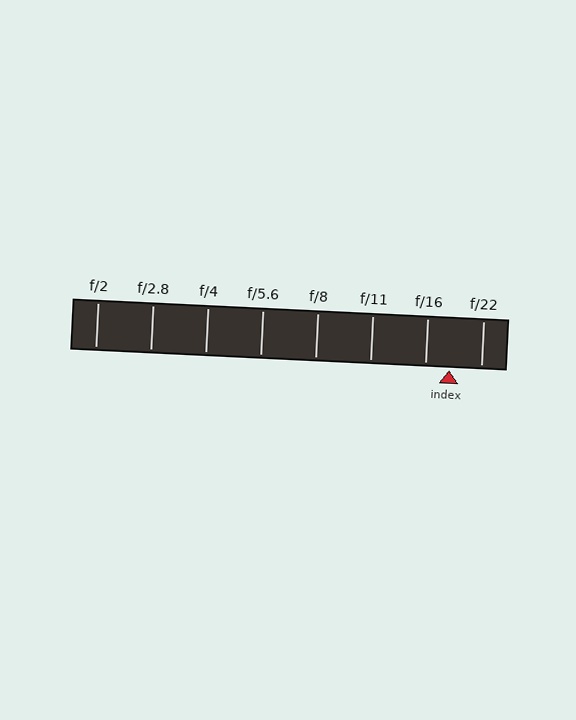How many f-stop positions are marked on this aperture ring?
There are 8 f-stop positions marked.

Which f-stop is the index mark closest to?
The index mark is closest to f/16.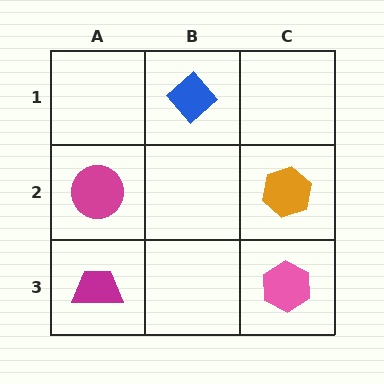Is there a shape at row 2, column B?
No, that cell is empty.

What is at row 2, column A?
A magenta circle.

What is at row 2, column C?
An orange hexagon.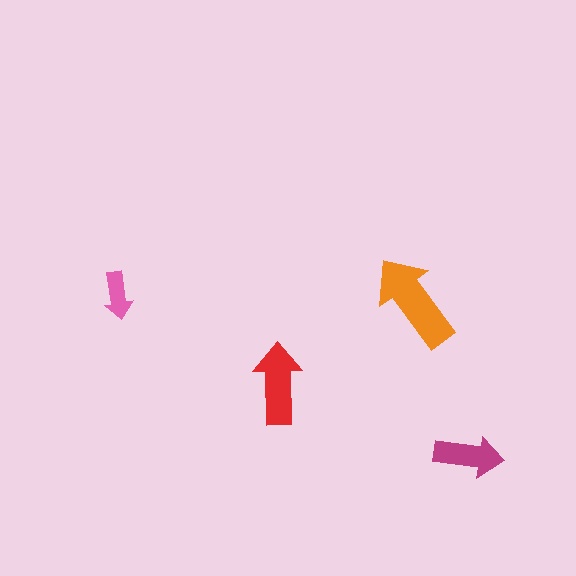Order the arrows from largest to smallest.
the orange one, the red one, the magenta one, the pink one.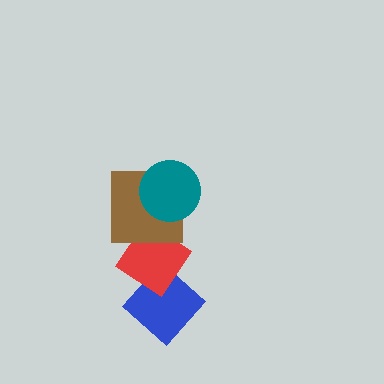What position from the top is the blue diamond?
The blue diamond is 4th from the top.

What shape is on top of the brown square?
The teal circle is on top of the brown square.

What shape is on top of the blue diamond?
The red diamond is on top of the blue diamond.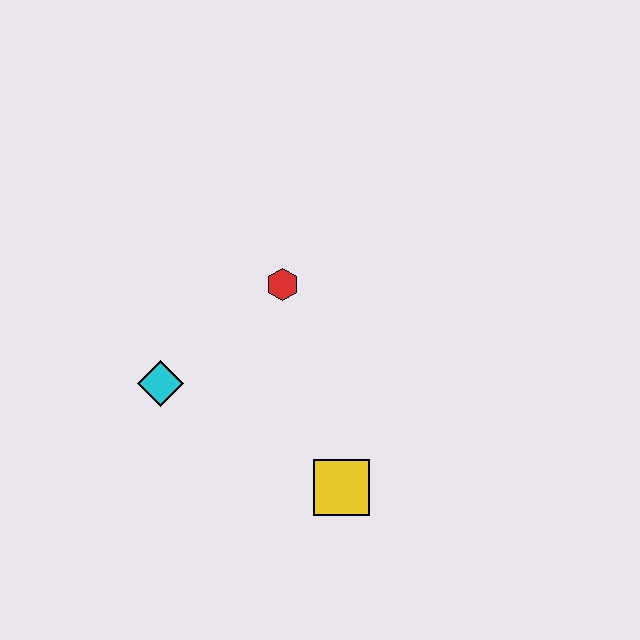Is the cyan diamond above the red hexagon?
No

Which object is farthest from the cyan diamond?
The yellow square is farthest from the cyan diamond.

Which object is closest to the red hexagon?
The cyan diamond is closest to the red hexagon.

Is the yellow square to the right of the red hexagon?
Yes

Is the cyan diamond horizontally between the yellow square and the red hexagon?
No